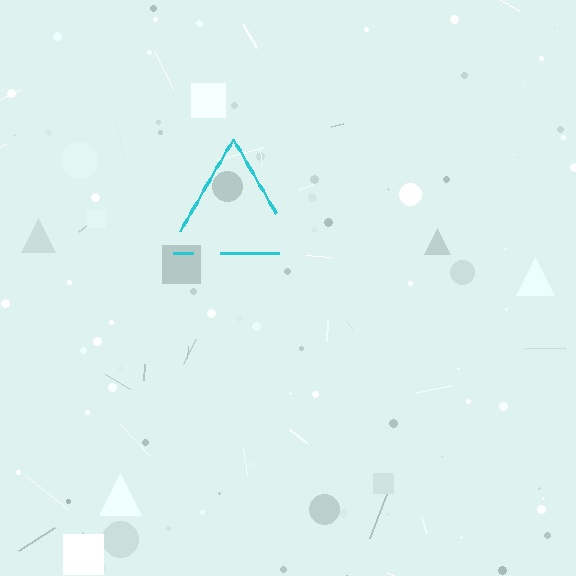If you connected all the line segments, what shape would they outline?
They would outline a triangle.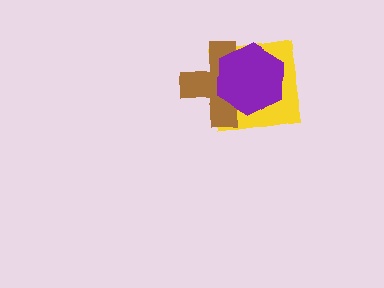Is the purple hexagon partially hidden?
No, no other shape covers it.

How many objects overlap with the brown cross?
2 objects overlap with the brown cross.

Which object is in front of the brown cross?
The purple hexagon is in front of the brown cross.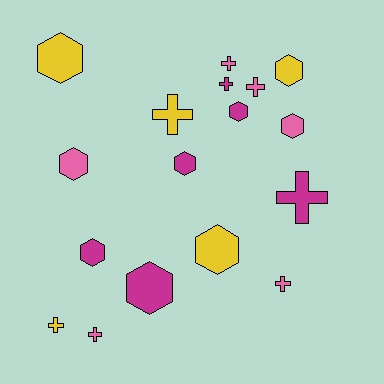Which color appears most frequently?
Pink, with 6 objects.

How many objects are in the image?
There are 17 objects.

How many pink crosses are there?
There are 4 pink crosses.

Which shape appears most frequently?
Hexagon, with 9 objects.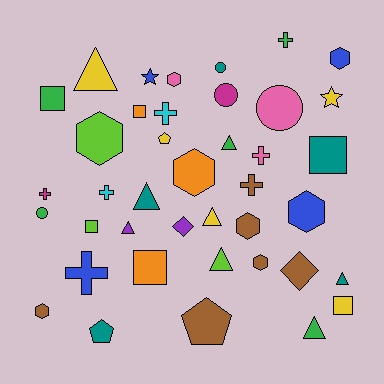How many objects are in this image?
There are 40 objects.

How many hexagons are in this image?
There are 8 hexagons.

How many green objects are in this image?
There are 5 green objects.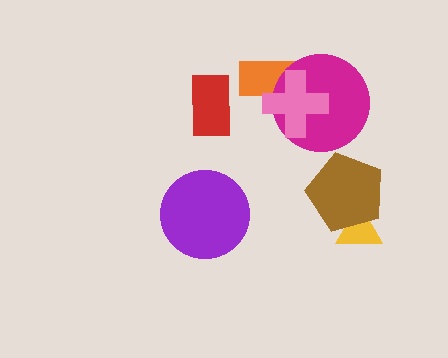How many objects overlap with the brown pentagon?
1 object overlaps with the brown pentagon.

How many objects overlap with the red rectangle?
0 objects overlap with the red rectangle.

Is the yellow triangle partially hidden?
Yes, it is partially covered by another shape.